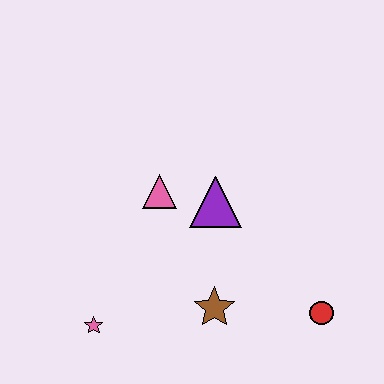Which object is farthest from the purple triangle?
The pink star is farthest from the purple triangle.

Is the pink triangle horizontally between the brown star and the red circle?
No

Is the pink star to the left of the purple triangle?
Yes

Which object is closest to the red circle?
The brown star is closest to the red circle.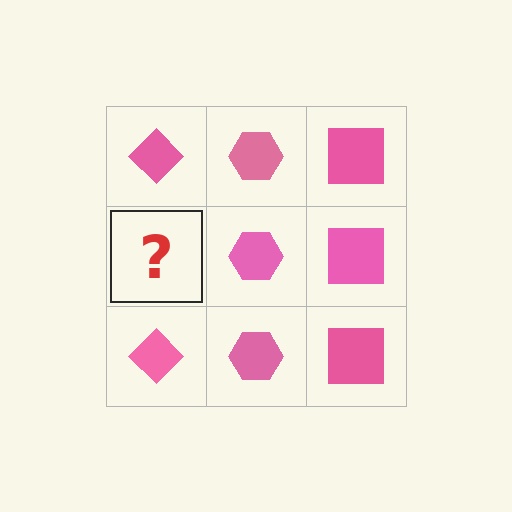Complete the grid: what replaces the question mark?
The question mark should be replaced with a pink diamond.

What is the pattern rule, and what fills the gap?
The rule is that each column has a consistent shape. The gap should be filled with a pink diamond.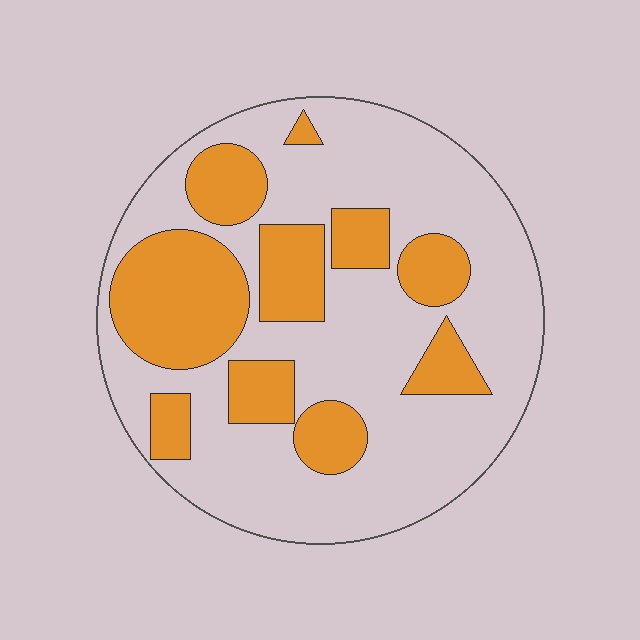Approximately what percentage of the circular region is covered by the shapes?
Approximately 30%.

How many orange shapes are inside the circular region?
10.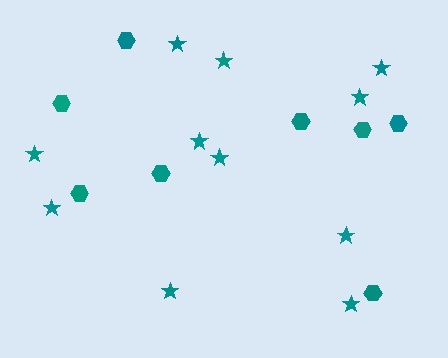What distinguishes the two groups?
There are 2 groups: one group of hexagons (8) and one group of stars (11).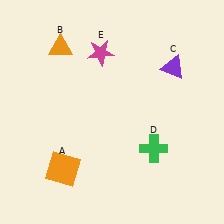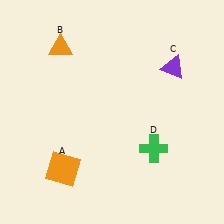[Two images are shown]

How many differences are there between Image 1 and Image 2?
There is 1 difference between the two images.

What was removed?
The magenta star (E) was removed in Image 2.